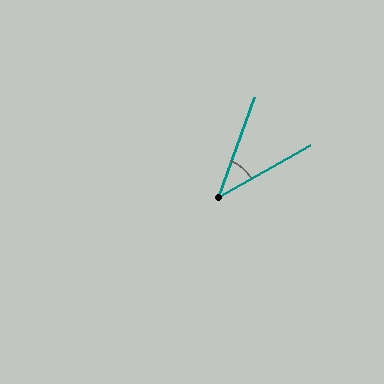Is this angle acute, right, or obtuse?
It is acute.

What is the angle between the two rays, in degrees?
Approximately 41 degrees.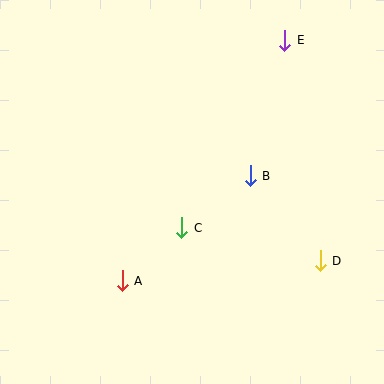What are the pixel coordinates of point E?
Point E is at (285, 40).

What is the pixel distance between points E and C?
The distance between E and C is 214 pixels.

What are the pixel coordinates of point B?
Point B is at (250, 176).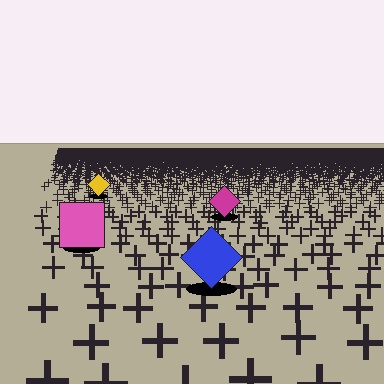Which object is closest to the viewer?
The blue diamond is closest. The texture marks near it are larger and more spread out.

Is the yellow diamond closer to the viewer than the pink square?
No. The pink square is closer — you can tell from the texture gradient: the ground texture is coarser near it.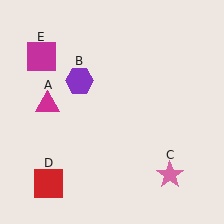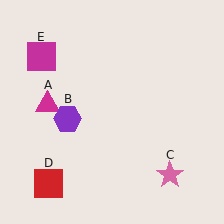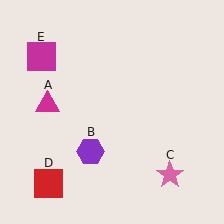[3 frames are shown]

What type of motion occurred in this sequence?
The purple hexagon (object B) rotated counterclockwise around the center of the scene.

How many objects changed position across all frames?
1 object changed position: purple hexagon (object B).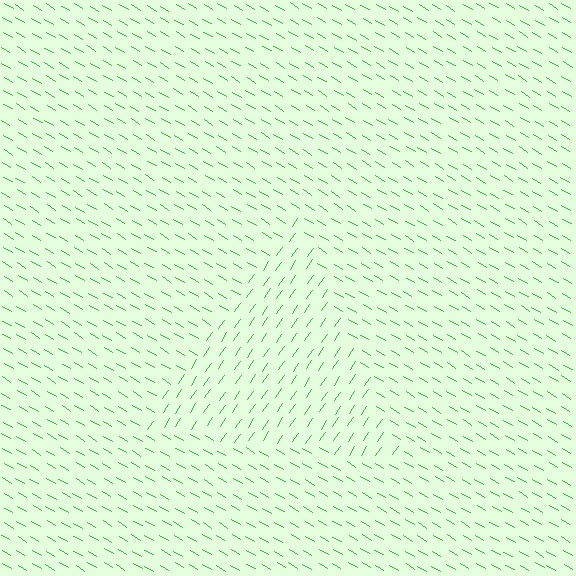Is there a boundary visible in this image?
Yes, there is a texture boundary formed by a change in line orientation.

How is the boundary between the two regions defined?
The boundary is defined purely by a change in line orientation (approximately 87 degrees difference). All lines are the same color and thickness.